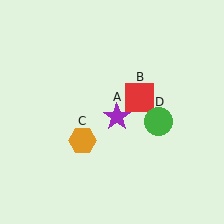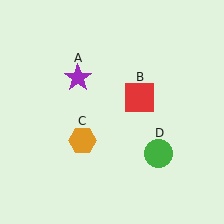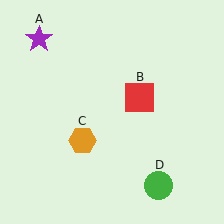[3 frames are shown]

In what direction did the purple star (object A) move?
The purple star (object A) moved up and to the left.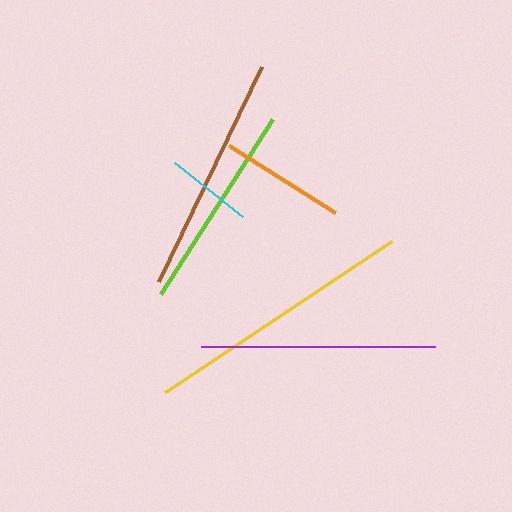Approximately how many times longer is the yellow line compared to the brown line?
The yellow line is approximately 1.1 times the length of the brown line.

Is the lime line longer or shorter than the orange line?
The lime line is longer than the orange line.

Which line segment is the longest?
The yellow line is the longest at approximately 273 pixels.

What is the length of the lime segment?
The lime segment is approximately 208 pixels long.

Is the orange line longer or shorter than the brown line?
The brown line is longer than the orange line.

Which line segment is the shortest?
The cyan line is the shortest at approximately 87 pixels.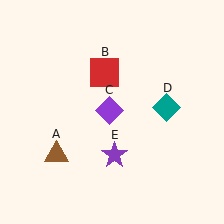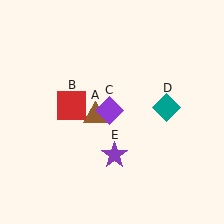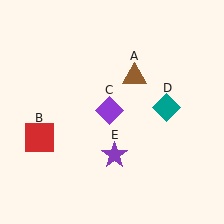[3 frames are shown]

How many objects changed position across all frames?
2 objects changed position: brown triangle (object A), red square (object B).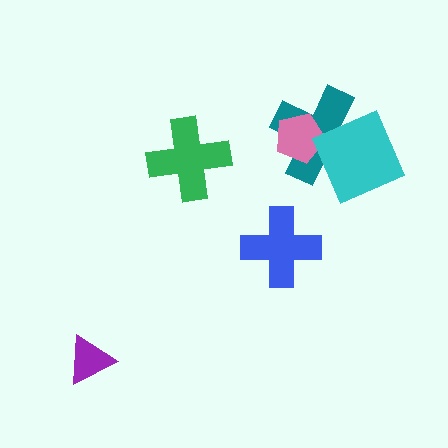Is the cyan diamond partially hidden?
No, no other shape covers it.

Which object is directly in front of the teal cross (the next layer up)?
The pink pentagon is directly in front of the teal cross.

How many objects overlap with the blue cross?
0 objects overlap with the blue cross.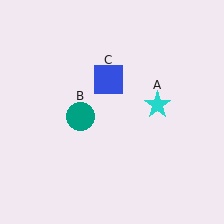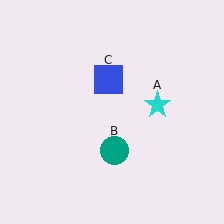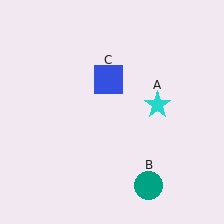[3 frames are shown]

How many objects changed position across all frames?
1 object changed position: teal circle (object B).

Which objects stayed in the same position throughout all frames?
Cyan star (object A) and blue square (object C) remained stationary.